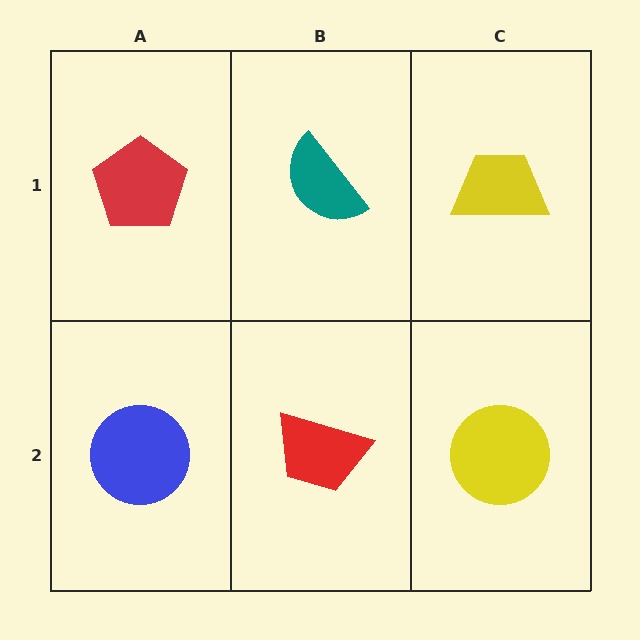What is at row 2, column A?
A blue circle.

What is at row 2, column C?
A yellow circle.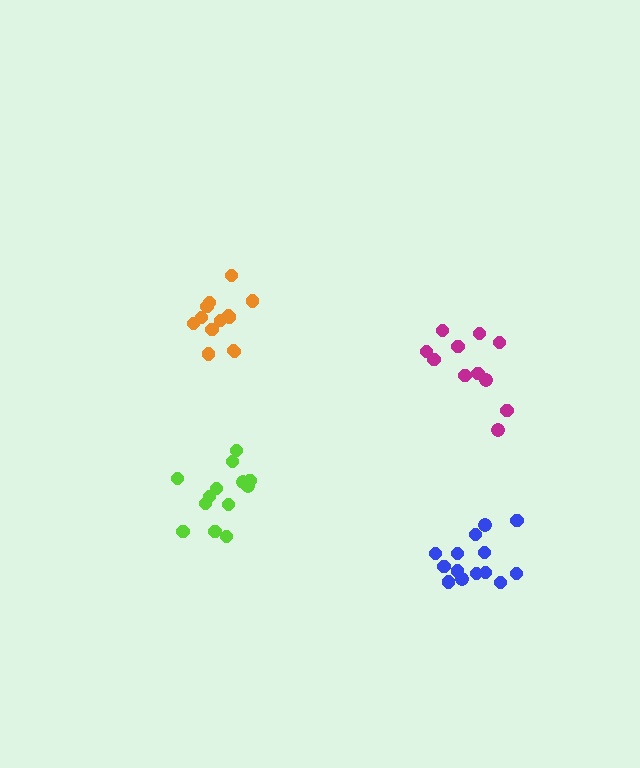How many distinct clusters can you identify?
There are 4 distinct clusters.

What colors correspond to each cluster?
The clusters are colored: magenta, orange, lime, blue.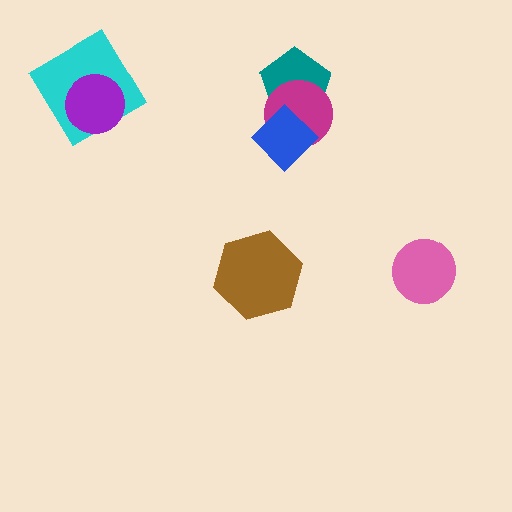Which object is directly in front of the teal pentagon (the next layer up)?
The magenta circle is directly in front of the teal pentagon.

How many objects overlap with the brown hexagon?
0 objects overlap with the brown hexagon.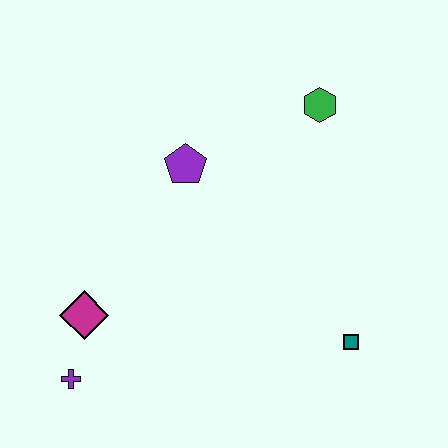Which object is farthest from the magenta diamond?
The green hexagon is farthest from the magenta diamond.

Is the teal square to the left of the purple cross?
No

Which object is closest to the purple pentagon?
The green hexagon is closest to the purple pentagon.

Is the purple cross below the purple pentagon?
Yes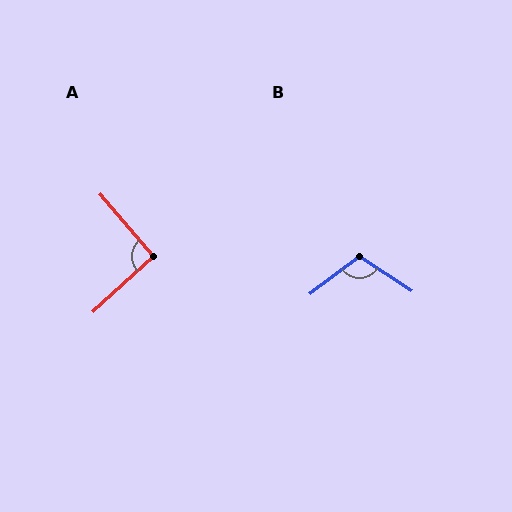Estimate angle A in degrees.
Approximately 92 degrees.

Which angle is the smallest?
A, at approximately 92 degrees.